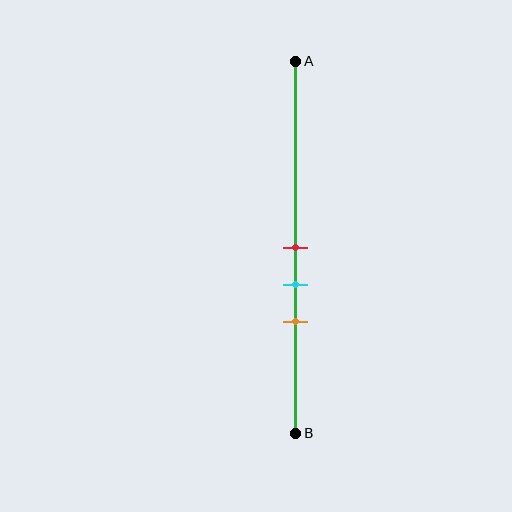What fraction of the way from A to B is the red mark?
The red mark is approximately 50% (0.5) of the way from A to B.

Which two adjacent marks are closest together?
The red and cyan marks are the closest adjacent pair.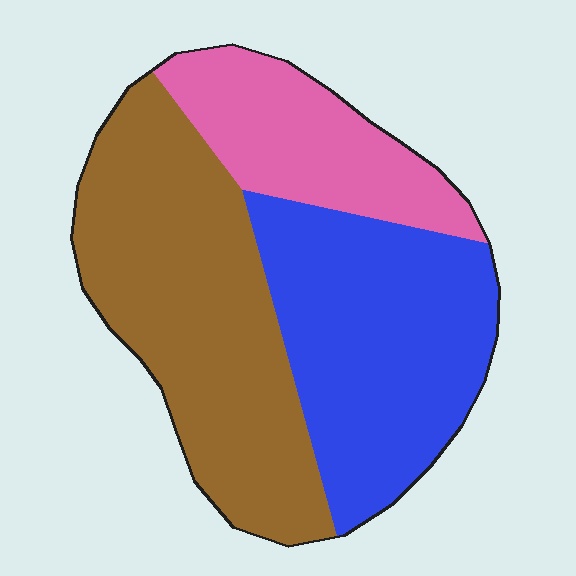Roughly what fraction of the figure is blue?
Blue takes up about three eighths (3/8) of the figure.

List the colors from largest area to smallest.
From largest to smallest: brown, blue, pink.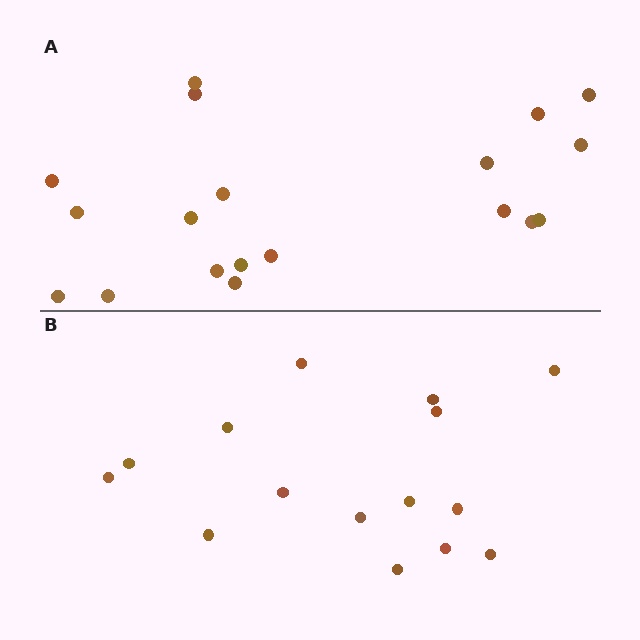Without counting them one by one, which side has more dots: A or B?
Region A (the top region) has more dots.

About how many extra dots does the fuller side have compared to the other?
Region A has about 4 more dots than region B.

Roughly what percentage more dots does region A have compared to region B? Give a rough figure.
About 25% more.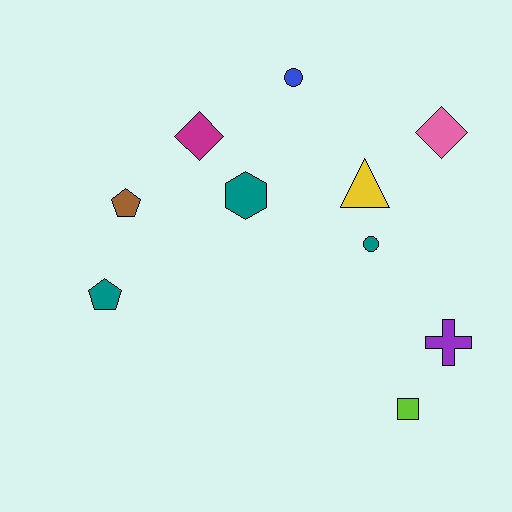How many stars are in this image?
There are no stars.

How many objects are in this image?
There are 10 objects.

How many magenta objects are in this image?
There is 1 magenta object.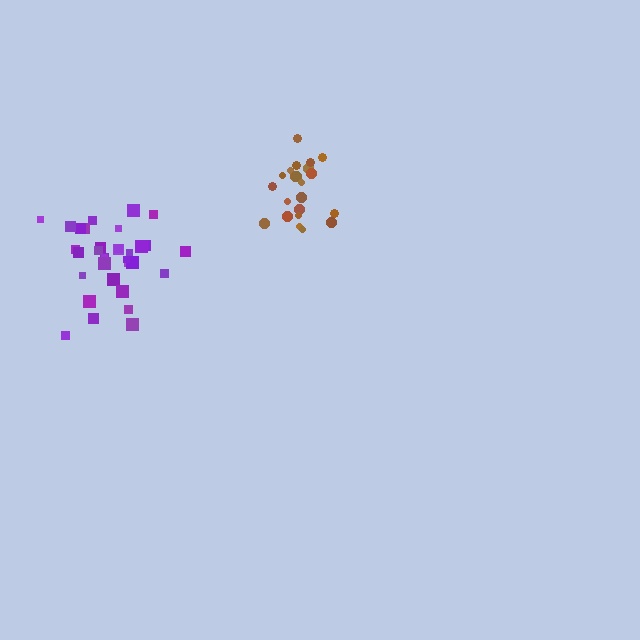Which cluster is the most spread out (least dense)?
Purple.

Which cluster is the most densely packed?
Brown.